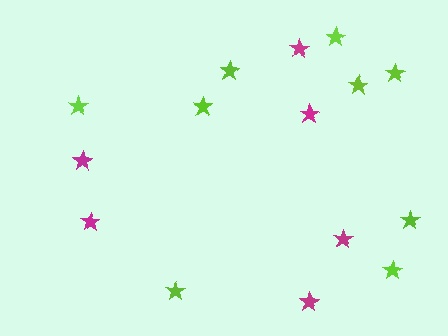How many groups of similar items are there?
There are 2 groups: one group of magenta stars (6) and one group of lime stars (9).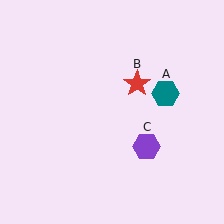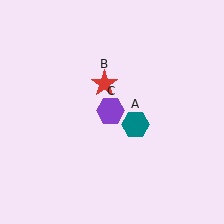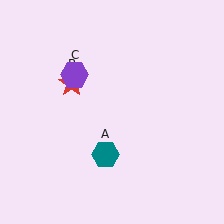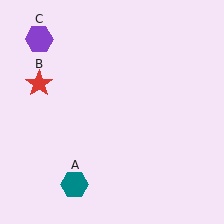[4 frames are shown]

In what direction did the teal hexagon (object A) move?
The teal hexagon (object A) moved down and to the left.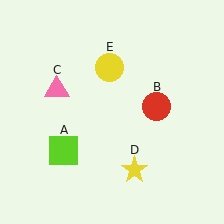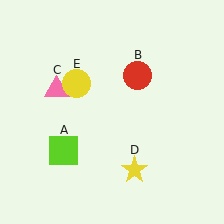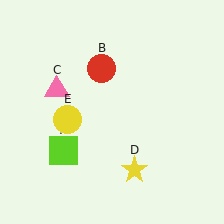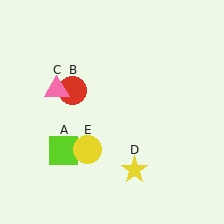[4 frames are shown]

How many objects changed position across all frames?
2 objects changed position: red circle (object B), yellow circle (object E).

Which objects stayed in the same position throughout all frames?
Lime square (object A) and pink triangle (object C) and yellow star (object D) remained stationary.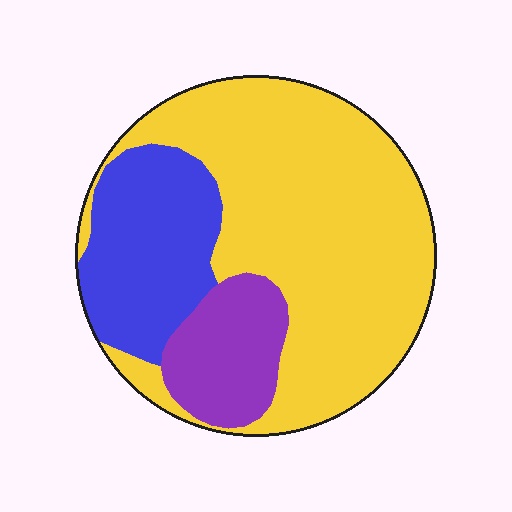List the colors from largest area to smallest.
From largest to smallest: yellow, blue, purple.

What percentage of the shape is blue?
Blue covers 23% of the shape.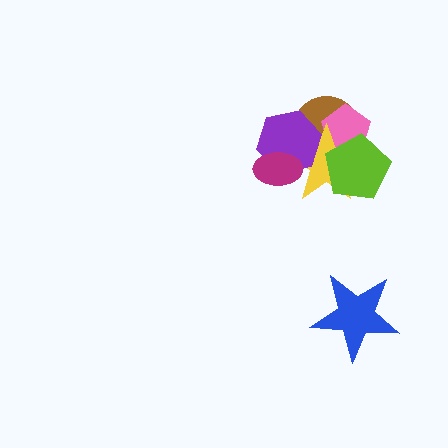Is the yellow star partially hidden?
Yes, it is partially covered by another shape.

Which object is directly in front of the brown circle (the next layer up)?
The pink pentagon is directly in front of the brown circle.